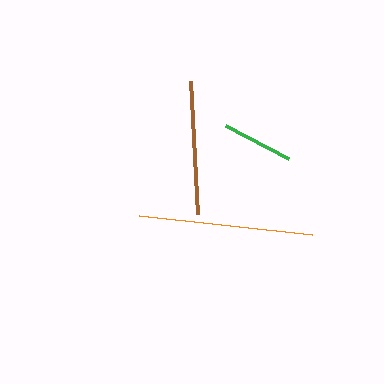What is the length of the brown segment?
The brown segment is approximately 134 pixels long.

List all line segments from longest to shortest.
From longest to shortest: orange, brown, green.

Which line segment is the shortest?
The green line is the shortest at approximately 72 pixels.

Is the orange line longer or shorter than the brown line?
The orange line is longer than the brown line.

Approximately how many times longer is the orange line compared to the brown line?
The orange line is approximately 1.3 times the length of the brown line.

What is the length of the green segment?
The green segment is approximately 72 pixels long.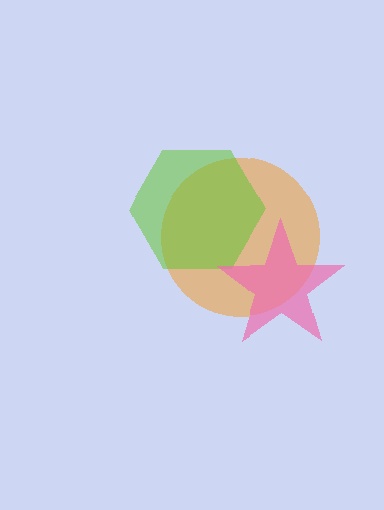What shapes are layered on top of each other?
The layered shapes are: an orange circle, a lime hexagon, a pink star.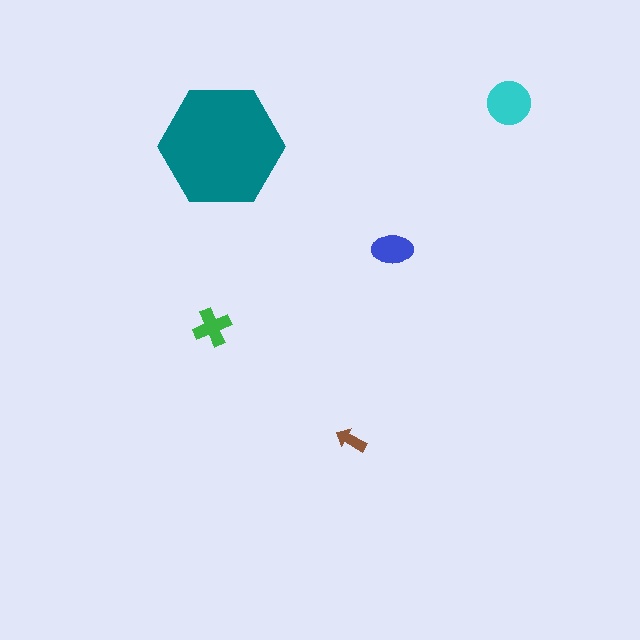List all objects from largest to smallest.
The teal hexagon, the cyan circle, the blue ellipse, the green cross, the brown arrow.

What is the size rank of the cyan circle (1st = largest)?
2nd.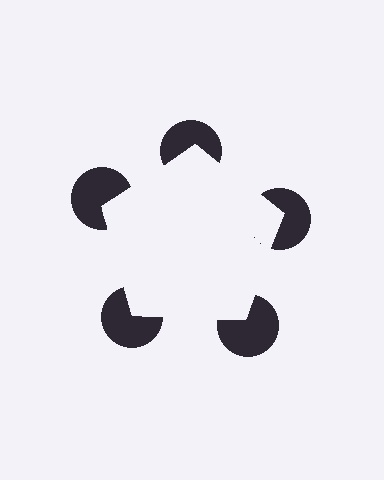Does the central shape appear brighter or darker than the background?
It typically appears slightly brighter than the background, even though no actual brightness change is drawn.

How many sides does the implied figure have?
5 sides.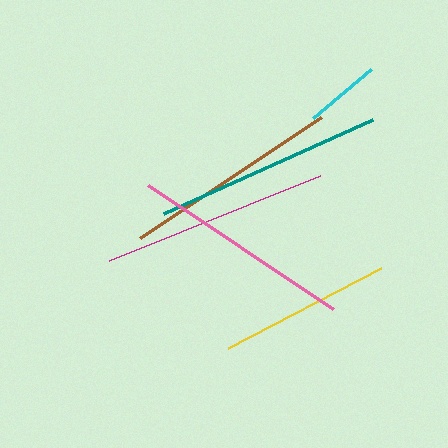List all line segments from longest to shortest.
From longest to shortest: teal, magenta, pink, brown, yellow, cyan.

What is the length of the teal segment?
The teal segment is approximately 230 pixels long.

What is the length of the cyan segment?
The cyan segment is approximately 76 pixels long.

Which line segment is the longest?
The teal line is the longest at approximately 230 pixels.